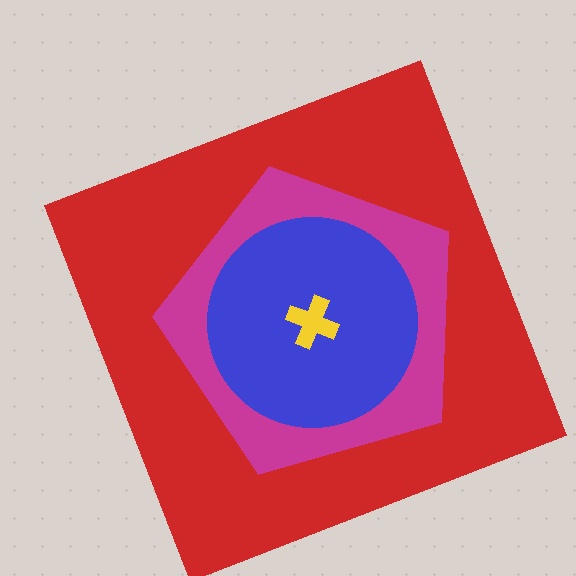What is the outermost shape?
The red square.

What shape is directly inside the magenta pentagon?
The blue circle.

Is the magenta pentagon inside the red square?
Yes.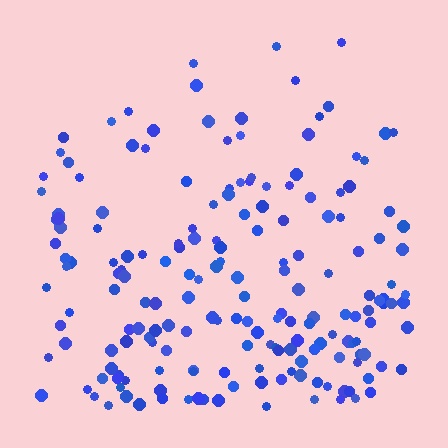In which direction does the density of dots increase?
From top to bottom, with the bottom side densest.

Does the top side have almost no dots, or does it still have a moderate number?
Still a moderate number, just noticeably fewer than the bottom.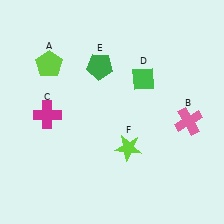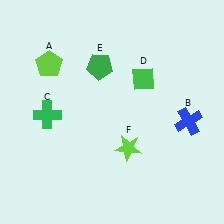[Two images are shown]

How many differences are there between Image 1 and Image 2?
There are 2 differences between the two images.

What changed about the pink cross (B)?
In Image 1, B is pink. In Image 2, it changed to blue.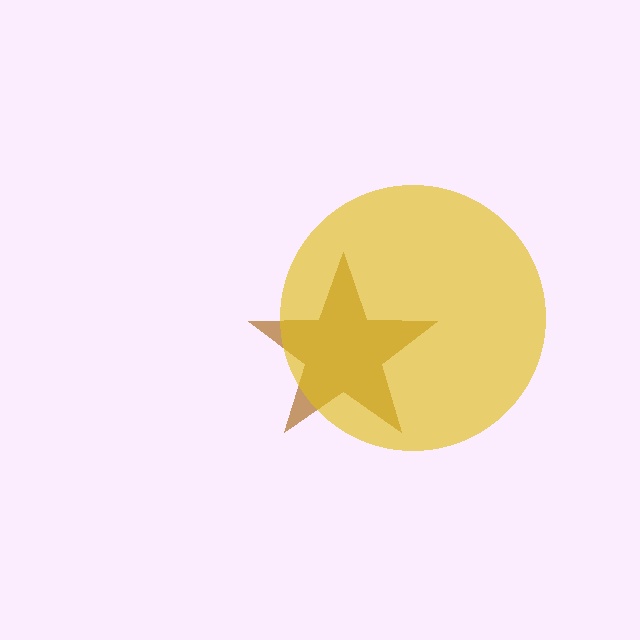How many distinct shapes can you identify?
There are 2 distinct shapes: a brown star, a yellow circle.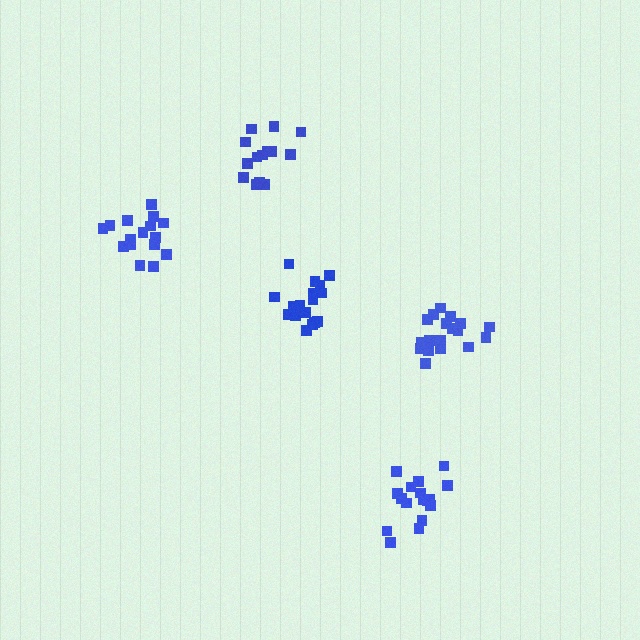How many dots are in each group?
Group 1: 19 dots, Group 2: 14 dots, Group 3: 19 dots, Group 4: 16 dots, Group 5: 17 dots (85 total).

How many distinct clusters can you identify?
There are 5 distinct clusters.